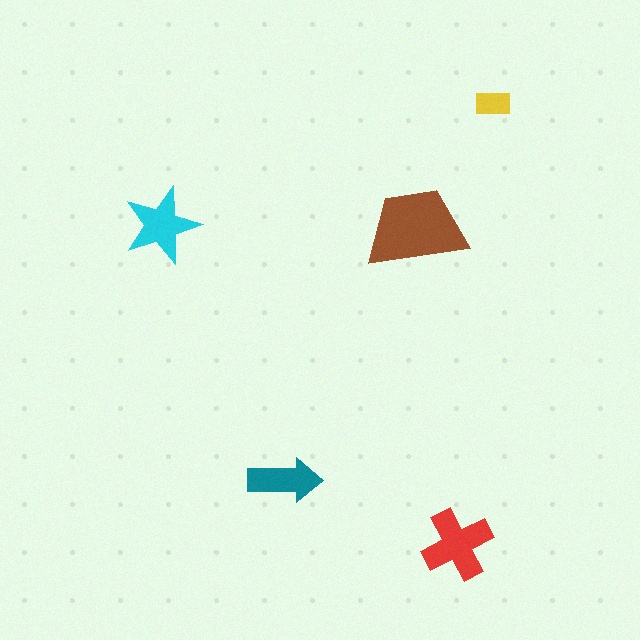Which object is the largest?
The brown trapezoid.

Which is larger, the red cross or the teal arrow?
The red cross.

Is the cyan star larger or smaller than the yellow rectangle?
Larger.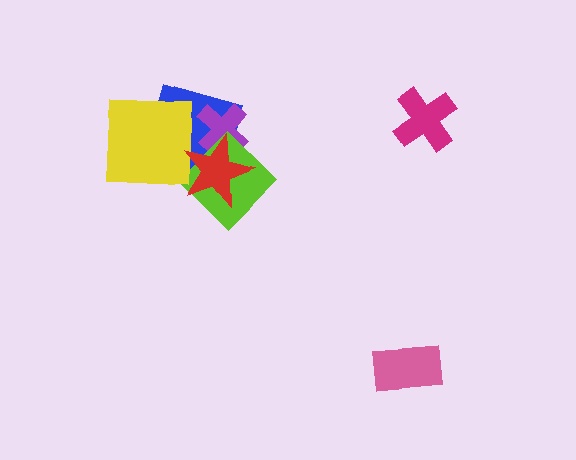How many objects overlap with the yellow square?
1 object overlaps with the yellow square.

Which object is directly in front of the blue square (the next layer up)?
The purple cross is directly in front of the blue square.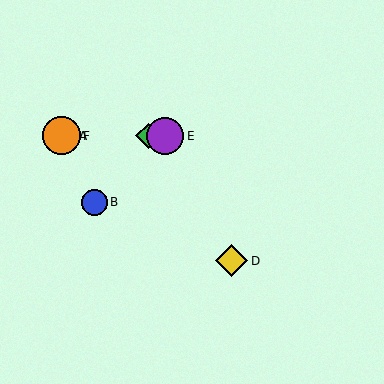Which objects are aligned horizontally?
Objects A, C, E, F are aligned horizontally.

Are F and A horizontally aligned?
Yes, both are at y≈136.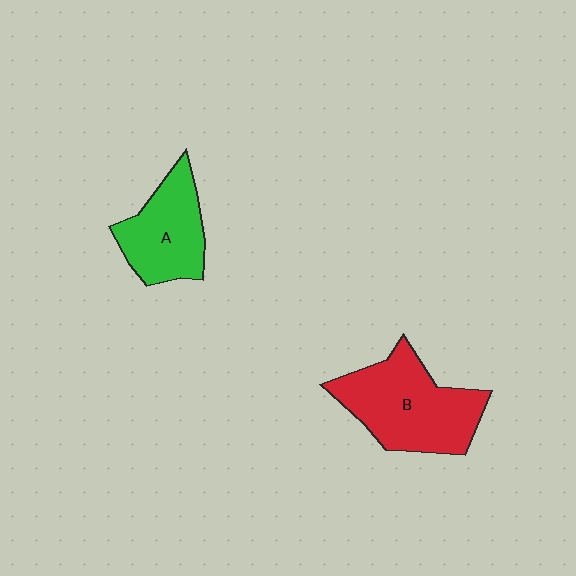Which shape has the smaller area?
Shape A (green).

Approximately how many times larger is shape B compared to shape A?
Approximately 1.4 times.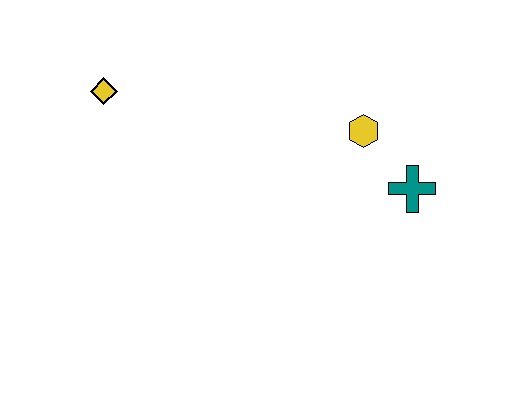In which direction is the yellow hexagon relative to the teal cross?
The yellow hexagon is above the teal cross.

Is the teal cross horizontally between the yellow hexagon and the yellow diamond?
No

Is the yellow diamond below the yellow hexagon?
No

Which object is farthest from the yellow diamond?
The teal cross is farthest from the yellow diamond.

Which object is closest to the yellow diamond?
The yellow hexagon is closest to the yellow diamond.